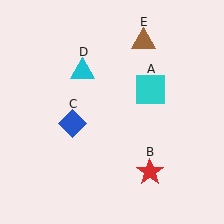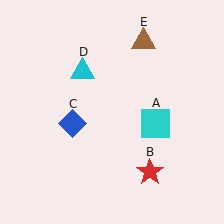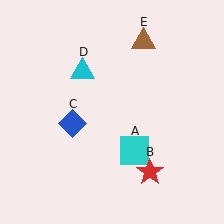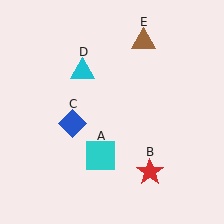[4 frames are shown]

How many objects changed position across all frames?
1 object changed position: cyan square (object A).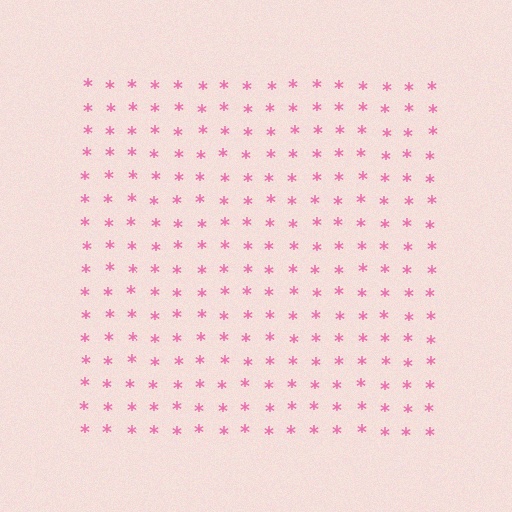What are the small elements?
The small elements are asterisks.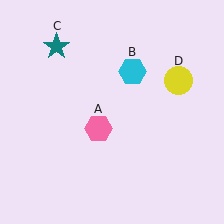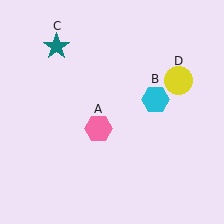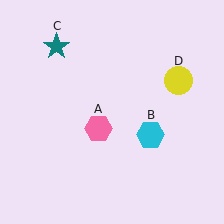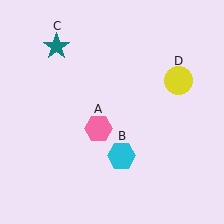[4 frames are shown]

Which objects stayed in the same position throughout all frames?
Pink hexagon (object A) and teal star (object C) and yellow circle (object D) remained stationary.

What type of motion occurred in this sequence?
The cyan hexagon (object B) rotated clockwise around the center of the scene.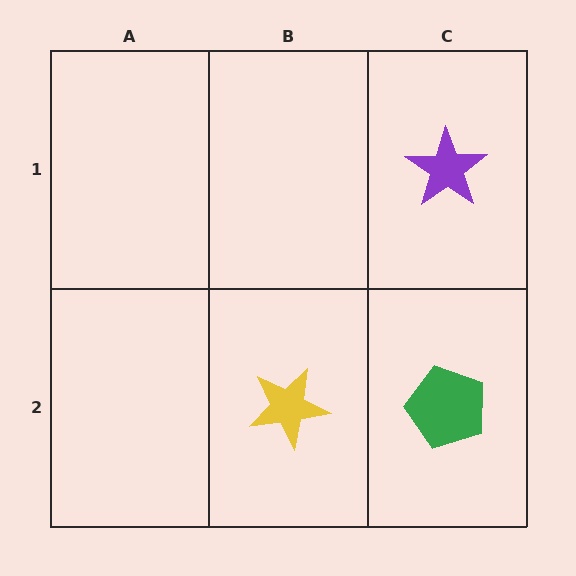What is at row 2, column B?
A yellow star.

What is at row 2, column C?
A green pentagon.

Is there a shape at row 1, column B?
No, that cell is empty.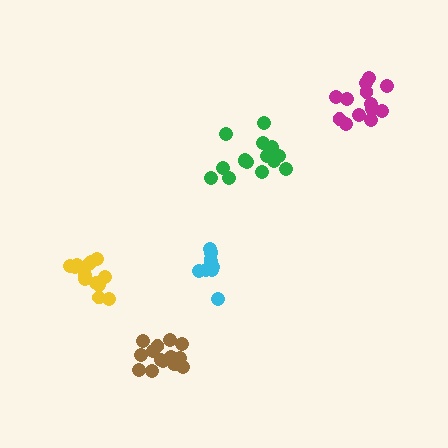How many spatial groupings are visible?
There are 5 spatial groupings.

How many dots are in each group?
Group 1: 10 dots, Group 2: 13 dots, Group 3: 15 dots, Group 4: 16 dots, Group 5: 13 dots (67 total).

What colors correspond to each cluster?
The clusters are colored: cyan, magenta, brown, green, yellow.